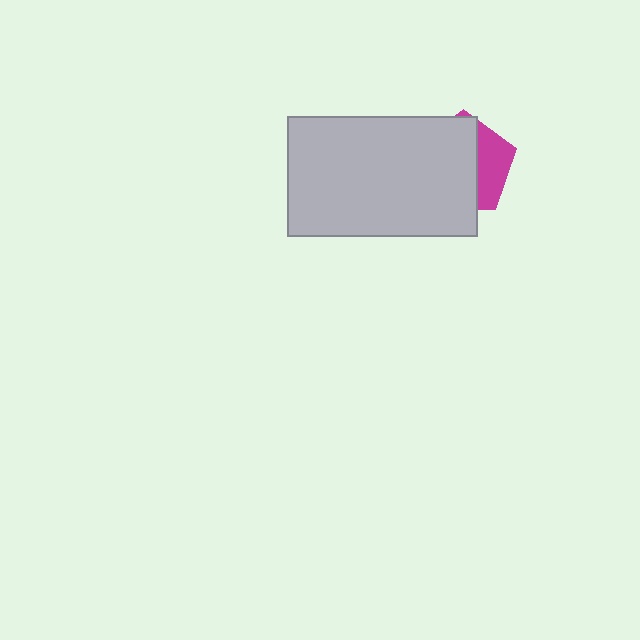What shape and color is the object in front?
The object in front is a light gray rectangle.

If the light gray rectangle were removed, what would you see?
You would see the complete magenta pentagon.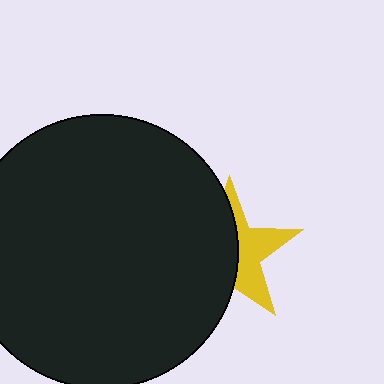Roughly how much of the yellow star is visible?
A small part of it is visible (roughly 43%).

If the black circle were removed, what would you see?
You would see the complete yellow star.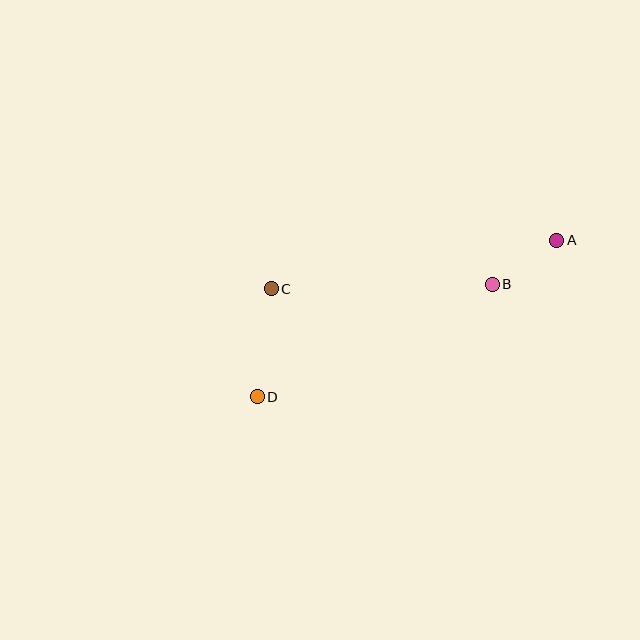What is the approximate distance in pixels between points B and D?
The distance between B and D is approximately 261 pixels.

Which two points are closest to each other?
Points A and B are closest to each other.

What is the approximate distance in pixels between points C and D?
The distance between C and D is approximately 109 pixels.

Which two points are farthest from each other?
Points A and D are farthest from each other.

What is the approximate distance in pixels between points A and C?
The distance between A and C is approximately 290 pixels.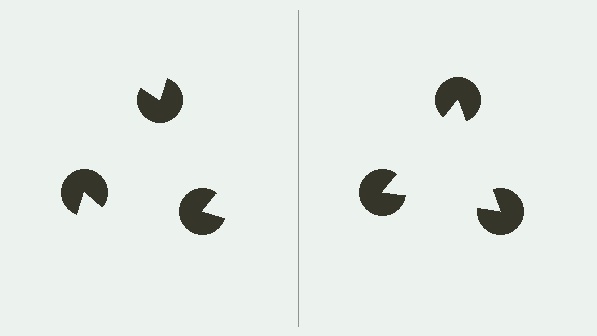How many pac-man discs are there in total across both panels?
6 — 3 on each side.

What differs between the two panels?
The pac-man discs are positioned identically on both sides; only the wedge orientations differ. On the right they align to a triangle; on the left they are misaligned.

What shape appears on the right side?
An illusory triangle.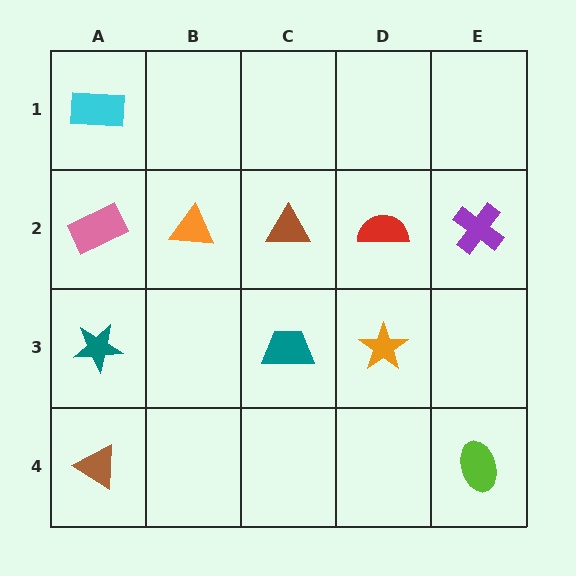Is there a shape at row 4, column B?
No, that cell is empty.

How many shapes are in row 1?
1 shape.